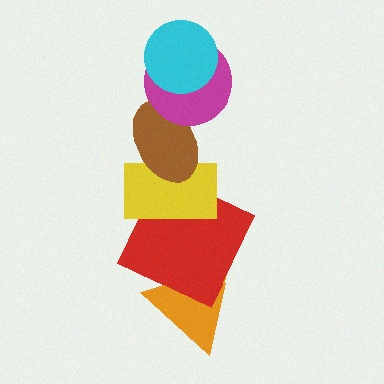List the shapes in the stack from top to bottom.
From top to bottom: the cyan circle, the magenta circle, the brown ellipse, the yellow rectangle, the red square, the orange triangle.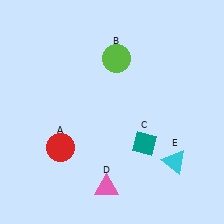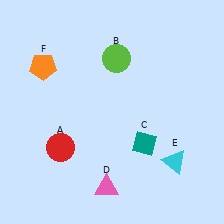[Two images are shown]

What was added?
An orange pentagon (F) was added in Image 2.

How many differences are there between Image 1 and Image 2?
There is 1 difference between the two images.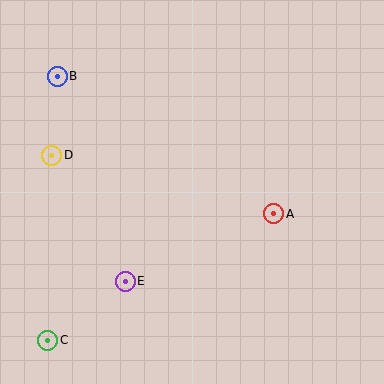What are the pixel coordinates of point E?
Point E is at (125, 281).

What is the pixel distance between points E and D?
The distance between E and D is 146 pixels.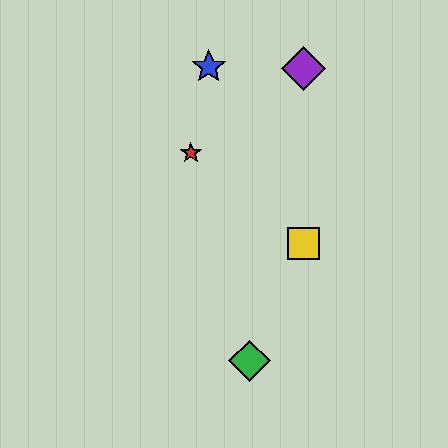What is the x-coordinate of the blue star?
The blue star is at x≈209.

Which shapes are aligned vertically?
The yellow square, the purple diamond are aligned vertically.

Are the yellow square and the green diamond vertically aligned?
No, the yellow square is at x≈304 and the green diamond is at x≈249.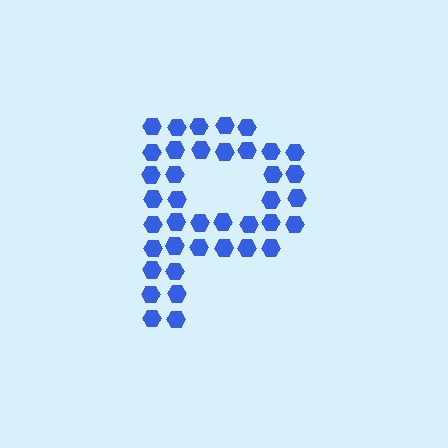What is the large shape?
The large shape is the letter P.